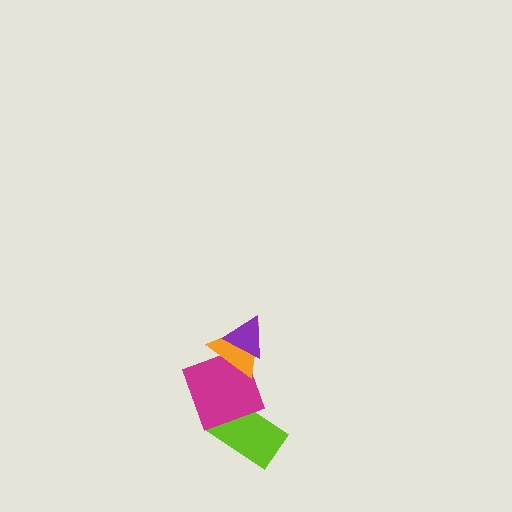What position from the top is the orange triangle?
The orange triangle is 2nd from the top.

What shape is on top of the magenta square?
The orange triangle is on top of the magenta square.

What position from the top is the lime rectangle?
The lime rectangle is 4th from the top.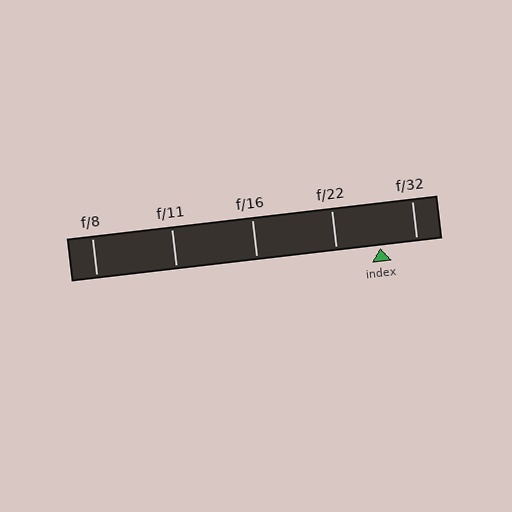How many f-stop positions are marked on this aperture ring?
There are 5 f-stop positions marked.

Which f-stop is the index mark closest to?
The index mark is closest to f/32.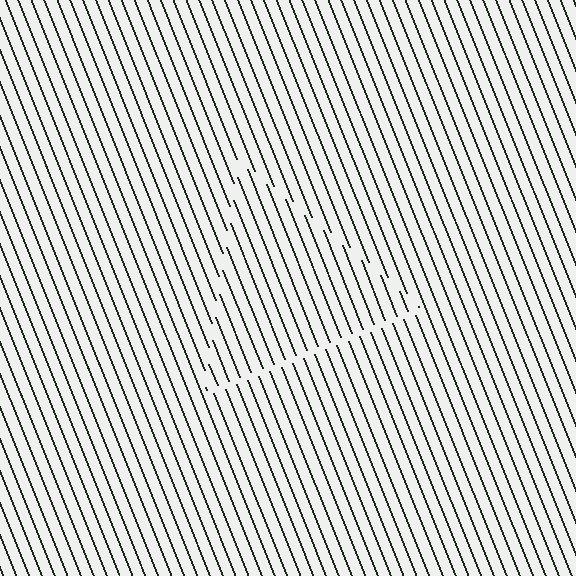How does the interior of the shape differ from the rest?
The interior of the shape contains the same grating, shifted by half a period — the contour is defined by the phase discontinuity where line-ends from the inner and outer gratings abut.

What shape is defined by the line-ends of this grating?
An illusory triangle. The interior of the shape contains the same grating, shifted by half a period — the contour is defined by the phase discontinuity where line-ends from the inner and outer gratings abut.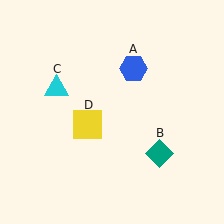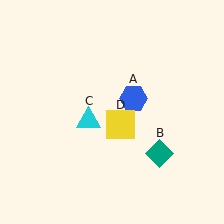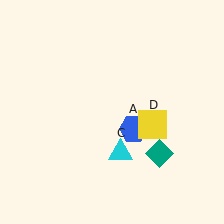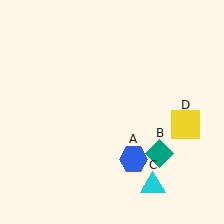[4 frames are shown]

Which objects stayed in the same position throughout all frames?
Teal diamond (object B) remained stationary.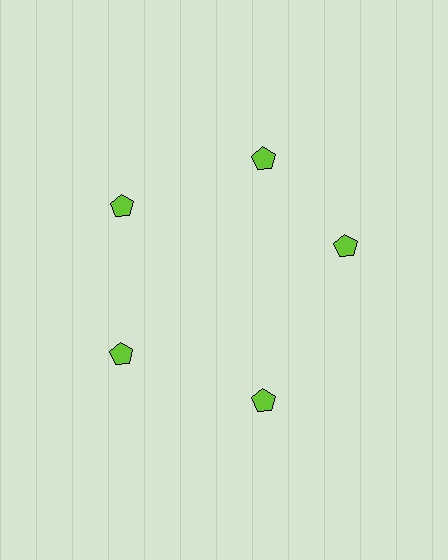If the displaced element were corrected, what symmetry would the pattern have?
It would have 5-fold rotational symmetry — the pattern would map onto itself every 72 degrees.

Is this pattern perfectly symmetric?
No. The 5 lime pentagons are arranged in a ring, but one element near the 3 o'clock position is rotated out of alignment along the ring, breaking the 5-fold rotational symmetry.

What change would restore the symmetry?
The symmetry would be restored by rotating it back into even spacing with its neighbors so that all 5 pentagons sit at equal angles and equal distance from the center.